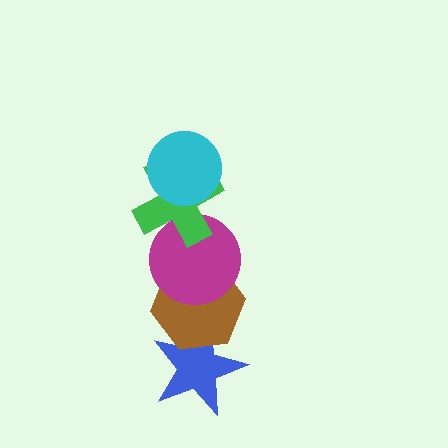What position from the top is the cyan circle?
The cyan circle is 1st from the top.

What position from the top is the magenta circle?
The magenta circle is 3rd from the top.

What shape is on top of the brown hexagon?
The magenta circle is on top of the brown hexagon.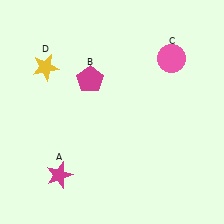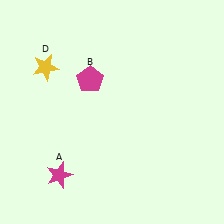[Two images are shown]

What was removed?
The pink circle (C) was removed in Image 2.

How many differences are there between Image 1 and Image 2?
There is 1 difference between the two images.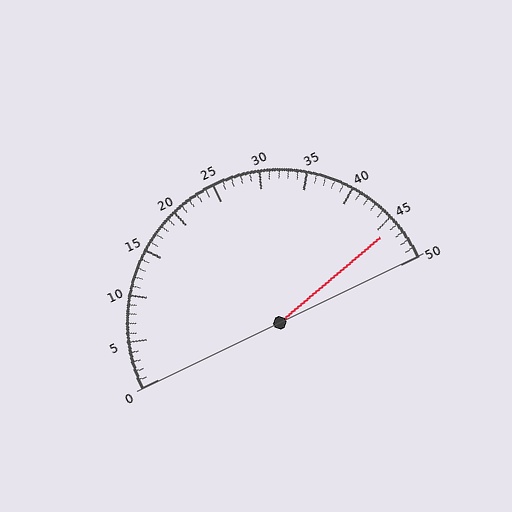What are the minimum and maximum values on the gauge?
The gauge ranges from 0 to 50.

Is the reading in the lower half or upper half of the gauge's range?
The reading is in the upper half of the range (0 to 50).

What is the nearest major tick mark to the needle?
The nearest major tick mark is 45.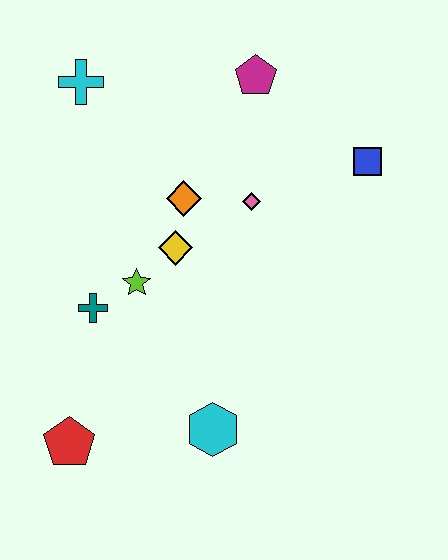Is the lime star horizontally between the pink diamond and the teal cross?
Yes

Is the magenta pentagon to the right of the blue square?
No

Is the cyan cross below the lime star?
No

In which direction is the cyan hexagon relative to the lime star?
The cyan hexagon is below the lime star.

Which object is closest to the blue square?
The pink diamond is closest to the blue square.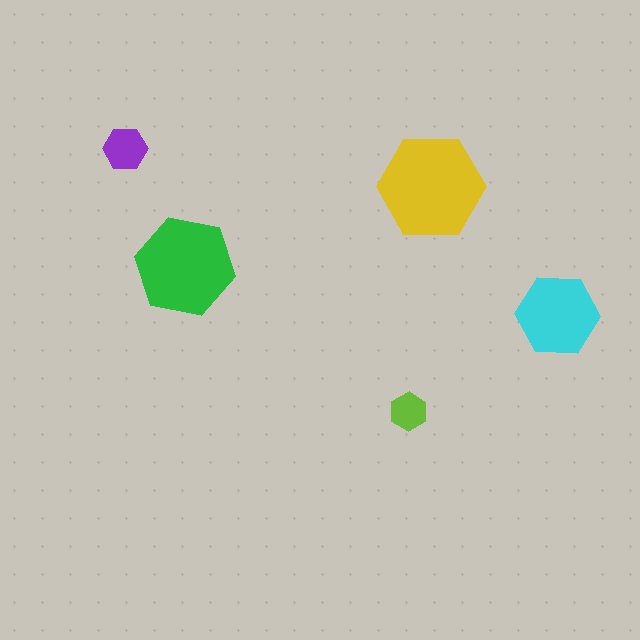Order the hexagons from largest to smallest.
the yellow one, the green one, the cyan one, the purple one, the lime one.